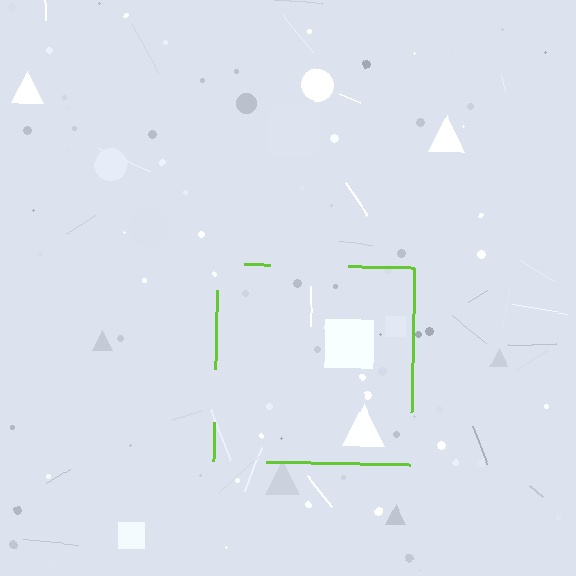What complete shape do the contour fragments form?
The contour fragments form a square.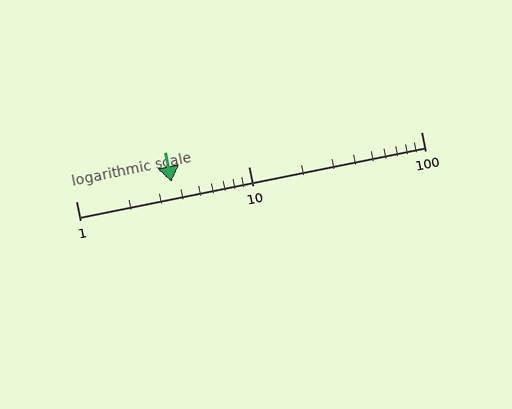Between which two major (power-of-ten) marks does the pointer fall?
The pointer is between 1 and 10.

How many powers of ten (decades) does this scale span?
The scale spans 2 decades, from 1 to 100.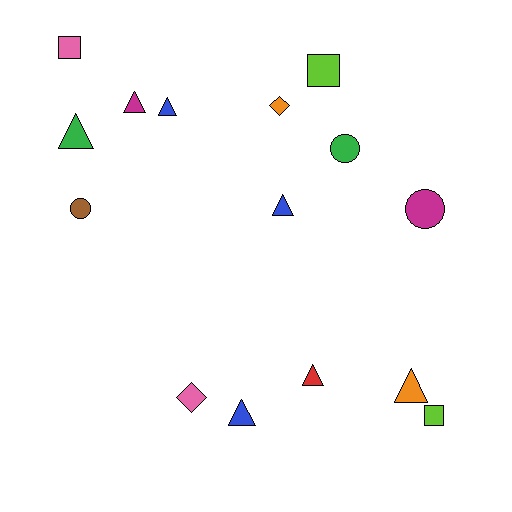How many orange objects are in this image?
There are 2 orange objects.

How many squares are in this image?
There are 3 squares.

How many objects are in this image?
There are 15 objects.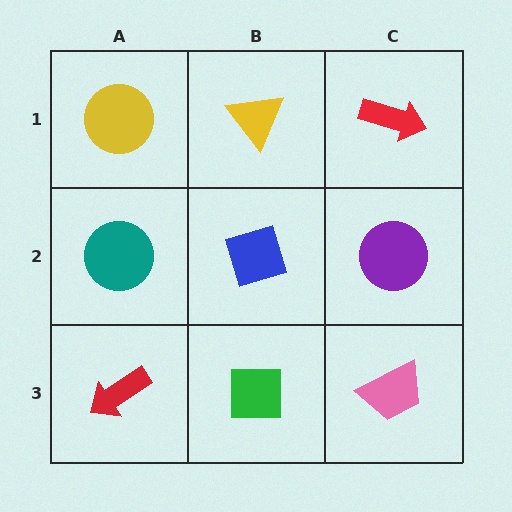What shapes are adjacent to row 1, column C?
A purple circle (row 2, column C), a yellow triangle (row 1, column B).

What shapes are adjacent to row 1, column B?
A blue diamond (row 2, column B), a yellow circle (row 1, column A), a red arrow (row 1, column C).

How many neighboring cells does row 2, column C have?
3.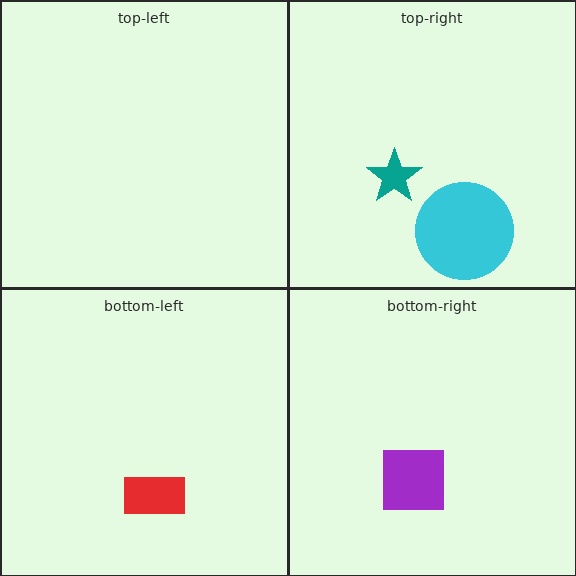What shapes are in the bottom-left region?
The red rectangle.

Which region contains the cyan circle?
The top-right region.